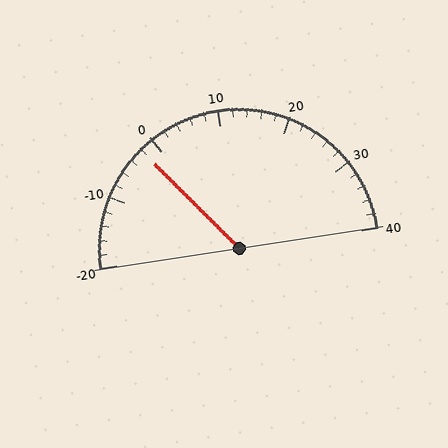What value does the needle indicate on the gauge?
The needle indicates approximately -2.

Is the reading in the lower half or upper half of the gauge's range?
The reading is in the lower half of the range (-20 to 40).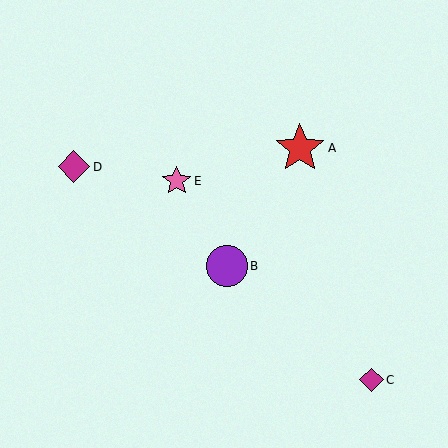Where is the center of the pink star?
The center of the pink star is at (177, 181).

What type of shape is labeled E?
Shape E is a pink star.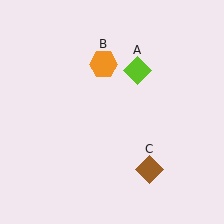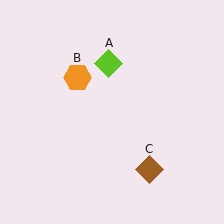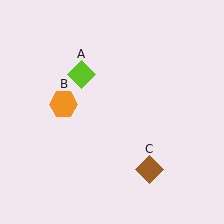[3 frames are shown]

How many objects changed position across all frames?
2 objects changed position: lime diamond (object A), orange hexagon (object B).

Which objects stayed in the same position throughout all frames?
Brown diamond (object C) remained stationary.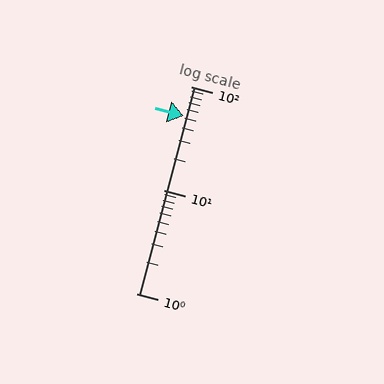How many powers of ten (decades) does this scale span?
The scale spans 2 decades, from 1 to 100.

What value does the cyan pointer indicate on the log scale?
The pointer indicates approximately 52.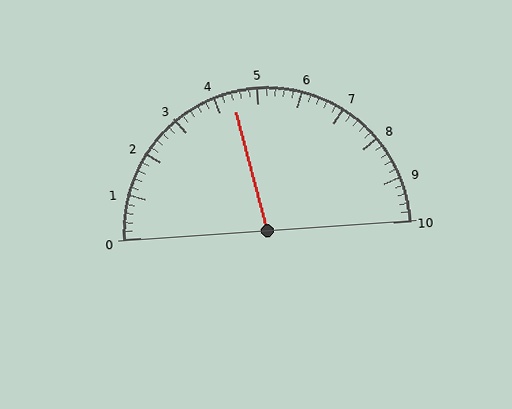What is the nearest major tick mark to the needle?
The nearest major tick mark is 4.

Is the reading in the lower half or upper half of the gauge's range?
The reading is in the lower half of the range (0 to 10).